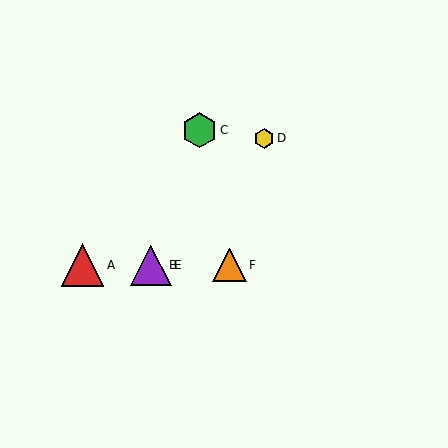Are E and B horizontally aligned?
Yes, both are at y≈265.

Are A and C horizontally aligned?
No, A is at y≈265 and C is at y≈130.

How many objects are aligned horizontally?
4 objects (A, B, E, F) are aligned horizontally.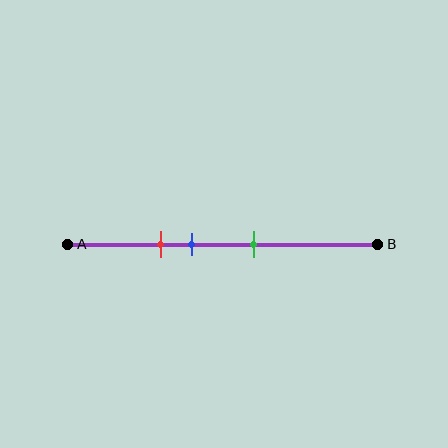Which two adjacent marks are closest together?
The red and blue marks are the closest adjacent pair.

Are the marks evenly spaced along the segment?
Yes, the marks are approximately evenly spaced.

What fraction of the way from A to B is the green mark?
The green mark is approximately 60% (0.6) of the way from A to B.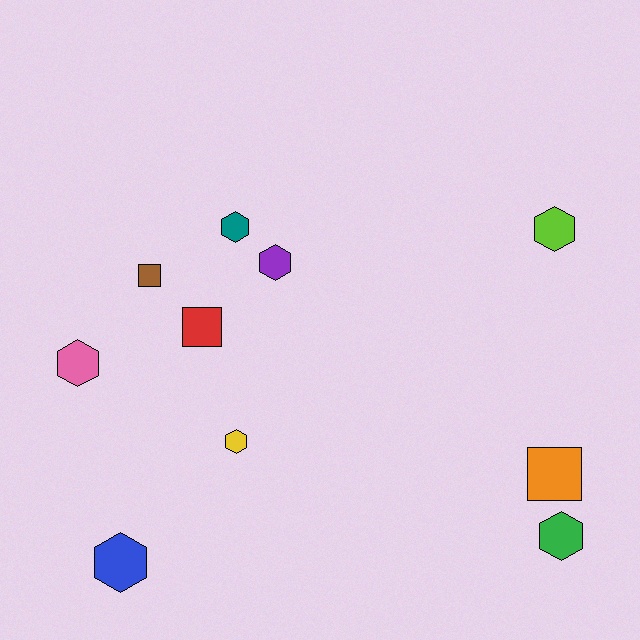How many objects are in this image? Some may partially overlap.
There are 10 objects.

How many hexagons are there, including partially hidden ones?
There are 7 hexagons.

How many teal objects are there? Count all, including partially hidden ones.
There is 1 teal object.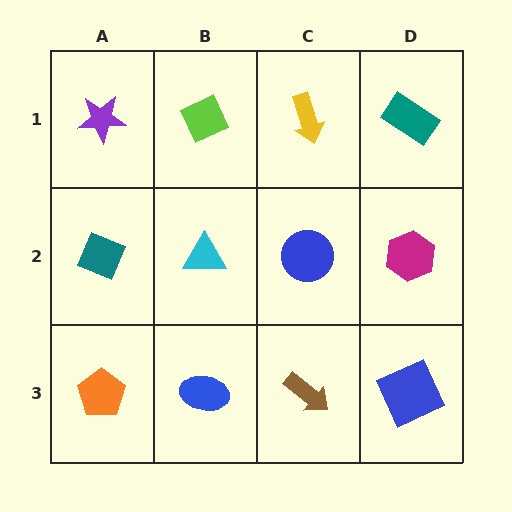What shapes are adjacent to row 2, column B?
A lime diamond (row 1, column B), a blue ellipse (row 3, column B), a teal diamond (row 2, column A), a blue circle (row 2, column C).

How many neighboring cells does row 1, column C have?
3.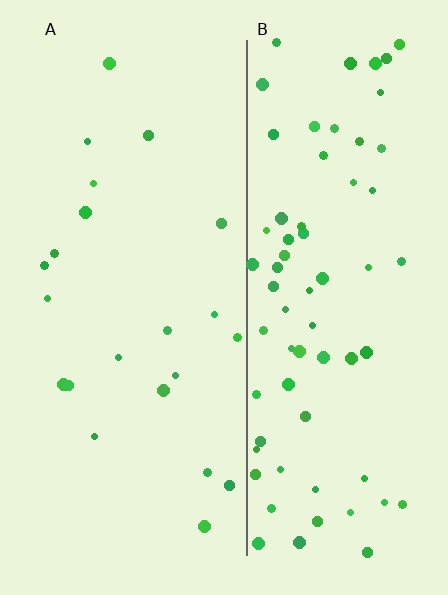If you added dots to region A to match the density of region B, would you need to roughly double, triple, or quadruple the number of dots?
Approximately triple.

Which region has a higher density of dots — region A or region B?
B (the right).